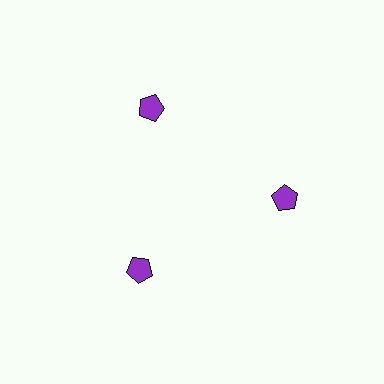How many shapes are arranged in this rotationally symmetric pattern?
There are 3 shapes, arranged in 3 groups of 1.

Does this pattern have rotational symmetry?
Yes, this pattern has 3-fold rotational symmetry. It looks the same after rotating 120 degrees around the center.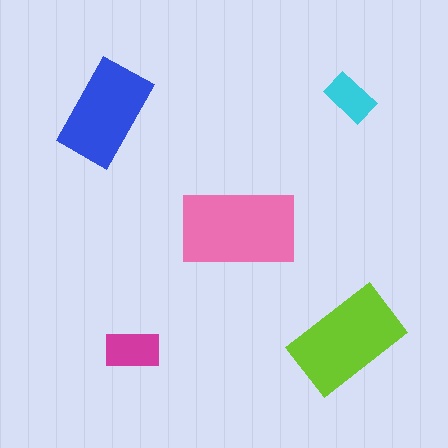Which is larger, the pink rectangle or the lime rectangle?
The pink one.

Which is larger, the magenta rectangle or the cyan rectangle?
The magenta one.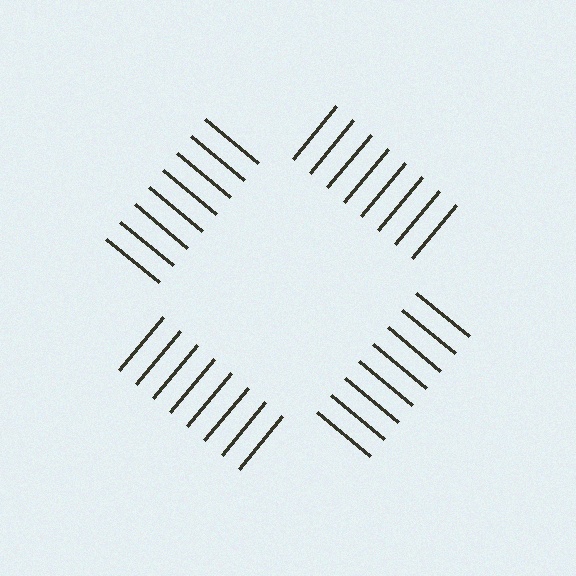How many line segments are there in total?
32 — 8 along each of the 4 edges.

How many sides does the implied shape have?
4 sides — the line-ends trace a square.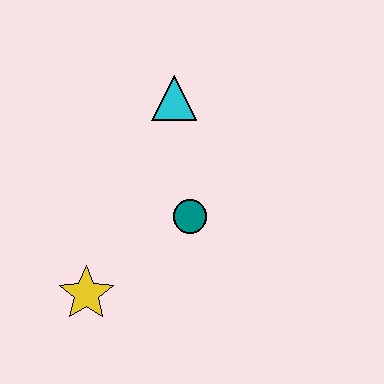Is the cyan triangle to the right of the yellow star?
Yes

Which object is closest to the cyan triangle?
The teal circle is closest to the cyan triangle.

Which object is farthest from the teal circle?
The yellow star is farthest from the teal circle.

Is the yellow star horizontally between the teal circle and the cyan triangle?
No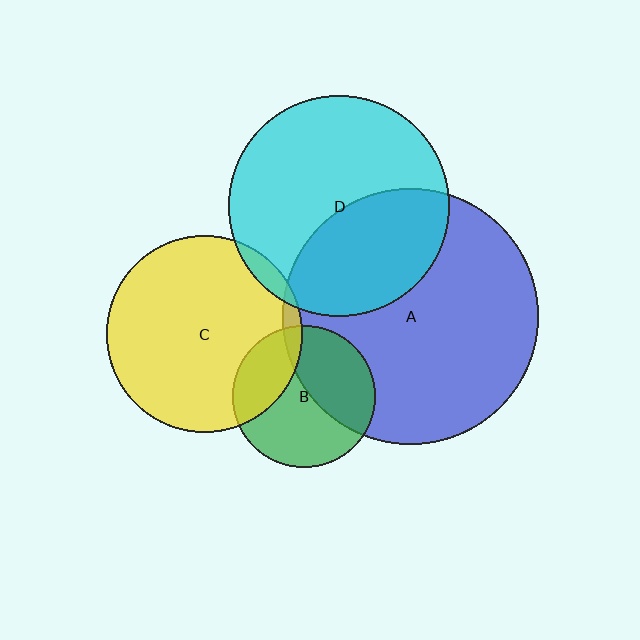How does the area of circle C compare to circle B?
Approximately 1.9 times.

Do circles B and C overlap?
Yes.